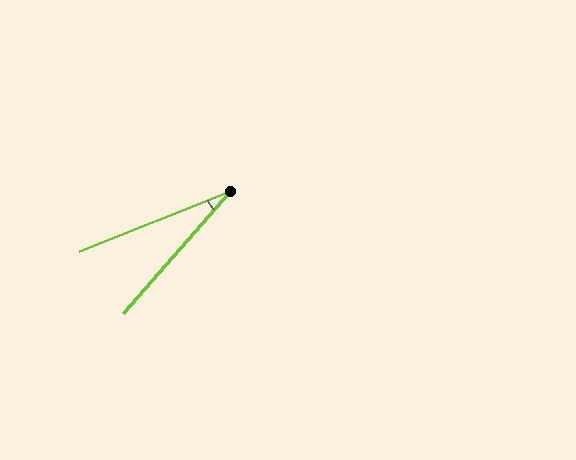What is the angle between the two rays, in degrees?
Approximately 27 degrees.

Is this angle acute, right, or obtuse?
It is acute.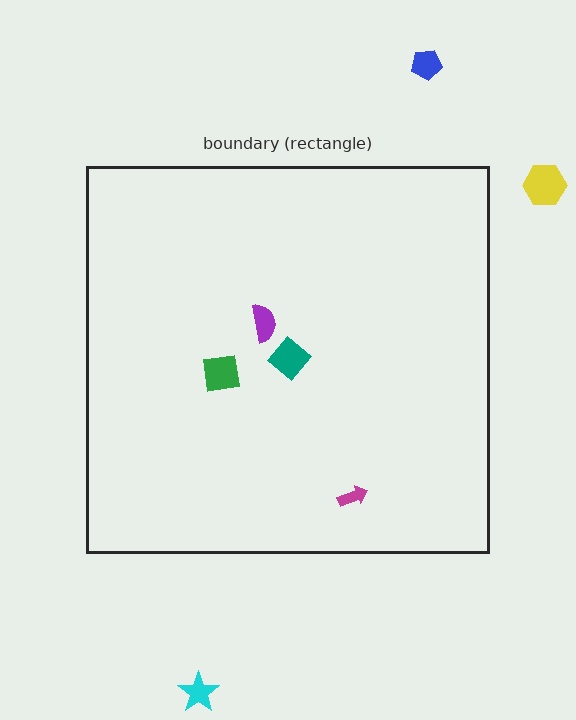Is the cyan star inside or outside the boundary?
Outside.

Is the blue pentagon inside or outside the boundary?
Outside.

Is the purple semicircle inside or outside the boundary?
Inside.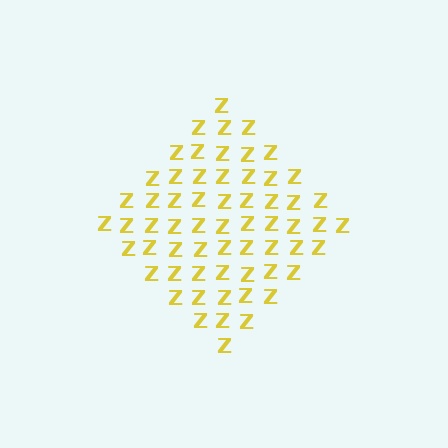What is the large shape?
The large shape is a diamond.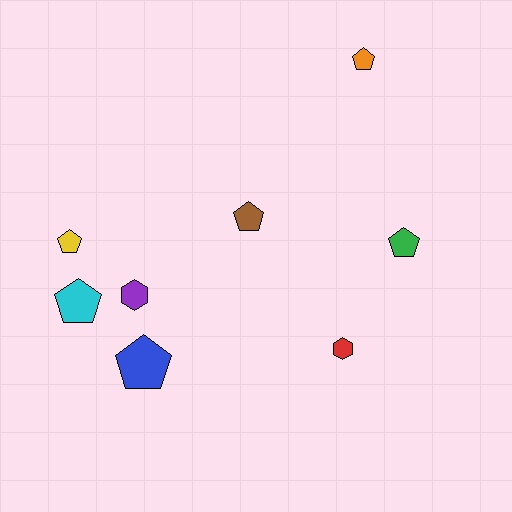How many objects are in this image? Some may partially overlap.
There are 8 objects.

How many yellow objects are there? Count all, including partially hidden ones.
There is 1 yellow object.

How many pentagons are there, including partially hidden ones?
There are 6 pentagons.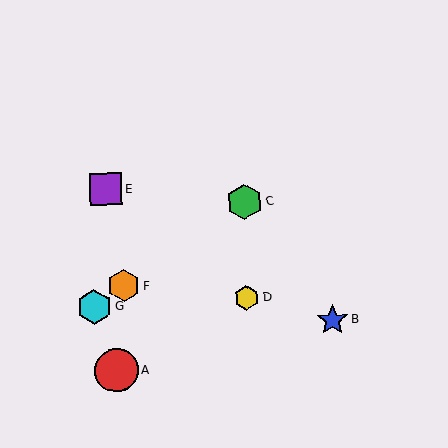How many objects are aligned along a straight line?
3 objects (C, F, G) are aligned along a straight line.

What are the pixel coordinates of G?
Object G is at (94, 307).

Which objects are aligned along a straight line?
Objects C, F, G are aligned along a straight line.